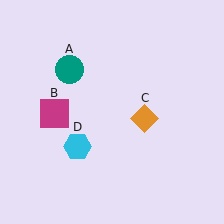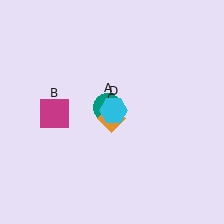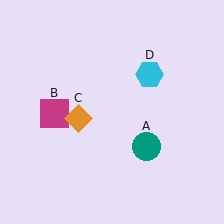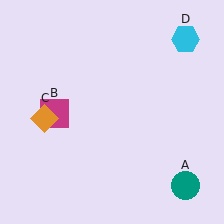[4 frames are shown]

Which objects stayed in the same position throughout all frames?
Magenta square (object B) remained stationary.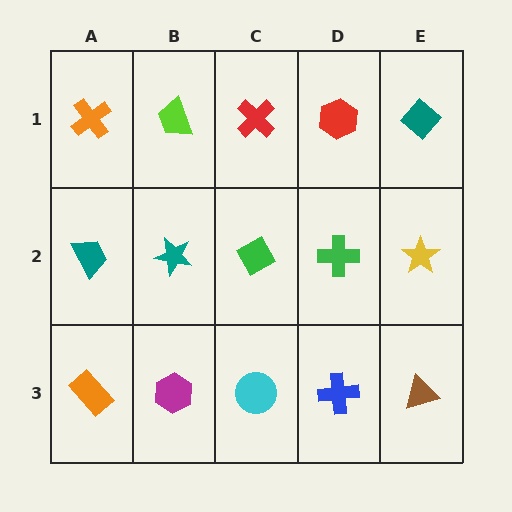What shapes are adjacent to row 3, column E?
A yellow star (row 2, column E), a blue cross (row 3, column D).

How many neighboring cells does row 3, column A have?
2.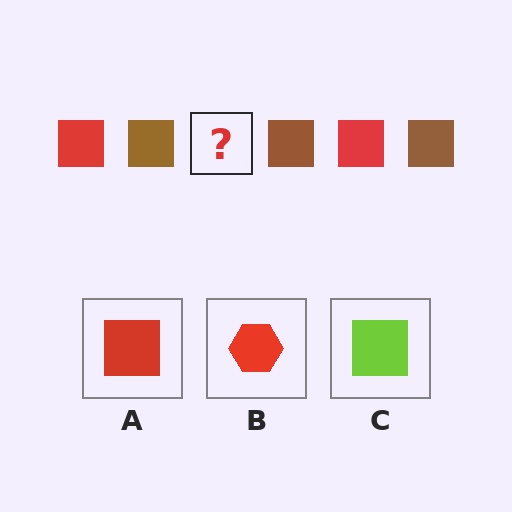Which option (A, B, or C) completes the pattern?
A.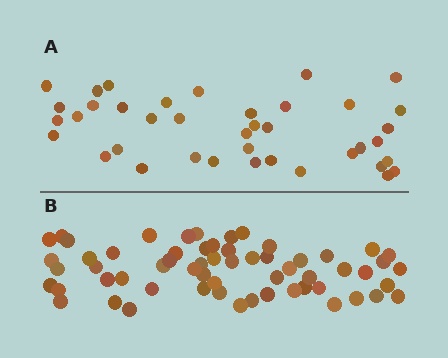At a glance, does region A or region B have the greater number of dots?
Region B (the bottom region) has more dots.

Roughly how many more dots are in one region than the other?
Region B has approximately 20 more dots than region A.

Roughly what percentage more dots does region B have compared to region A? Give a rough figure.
About 55% more.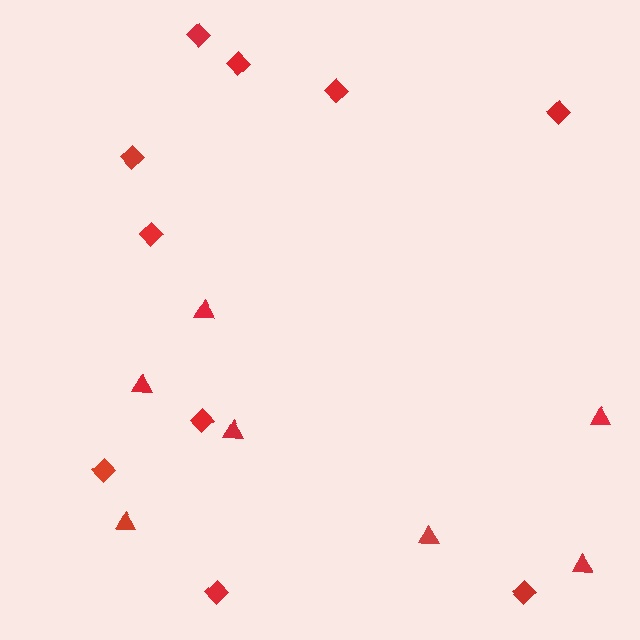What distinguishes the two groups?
There are 2 groups: one group of diamonds (10) and one group of triangles (7).